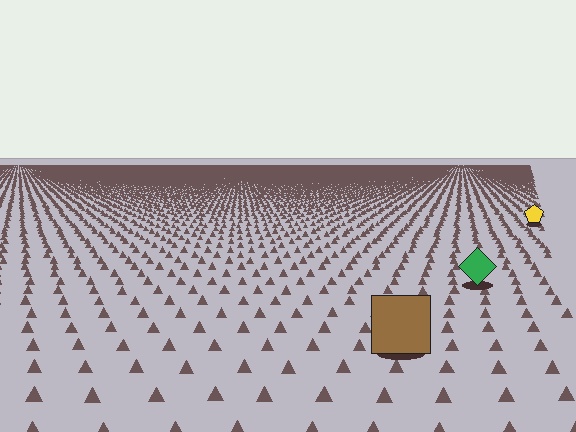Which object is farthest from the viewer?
The yellow pentagon is farthest from the viewer. It appears smaller and the ground texture around it is denser.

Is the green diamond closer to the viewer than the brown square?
No. The brown square is closer — you can tell from the texture gradient: the ground texture is coarser near it.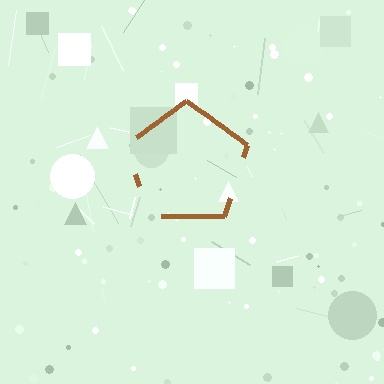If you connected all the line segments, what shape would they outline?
They would outline a pentagon.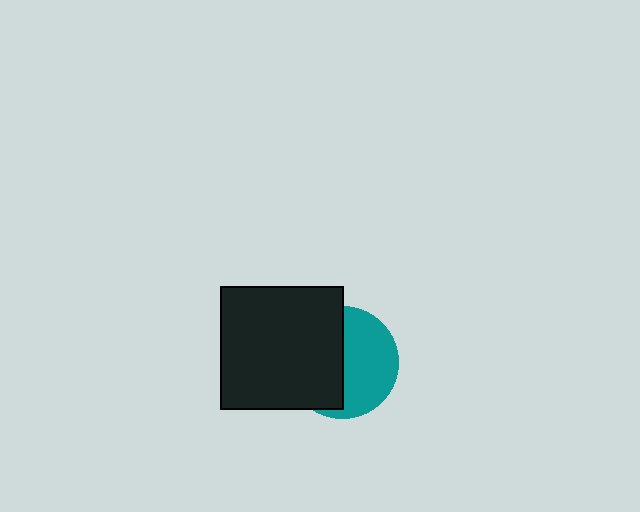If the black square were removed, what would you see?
You would see the complete teal circle.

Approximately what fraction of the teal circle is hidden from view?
Roughly 49% of the teal circle is hidden behind the black square.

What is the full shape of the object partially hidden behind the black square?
The partially hidden object is a teal circle.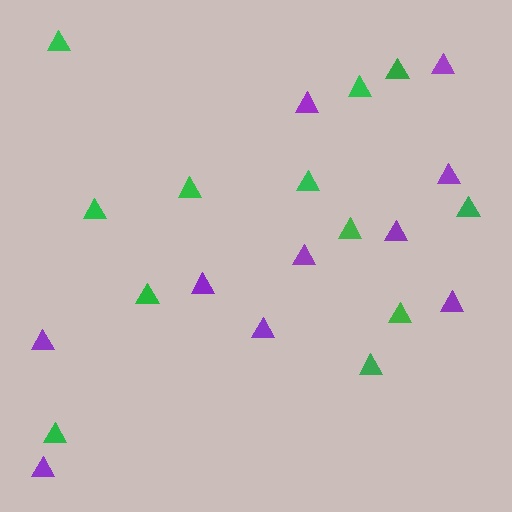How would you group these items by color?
There are 2 groups: one group of purple triangles (10) and one group of green triangles (12).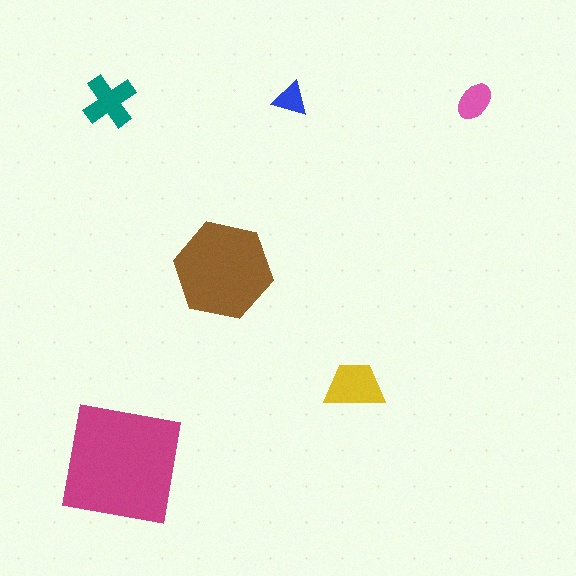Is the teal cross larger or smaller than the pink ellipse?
Larger.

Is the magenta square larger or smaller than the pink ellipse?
Larger.